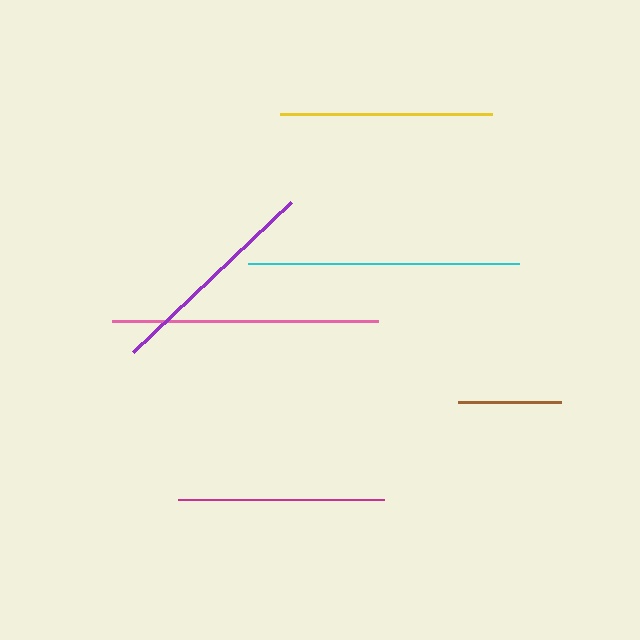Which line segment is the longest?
The cyan line is the longest at approximately 271 pixels.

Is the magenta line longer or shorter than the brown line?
The magenta line is longer than the brown line.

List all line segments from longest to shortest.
From longest to shortest: cyan, pink, purple, yellow, magenta, brown.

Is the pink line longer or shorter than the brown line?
The pink line is longer than the brown line.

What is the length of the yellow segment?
The yellow segment is approximately 211 pixels long.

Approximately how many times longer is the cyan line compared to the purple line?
The cyan line is approximately 1.2 times the length of the purple line.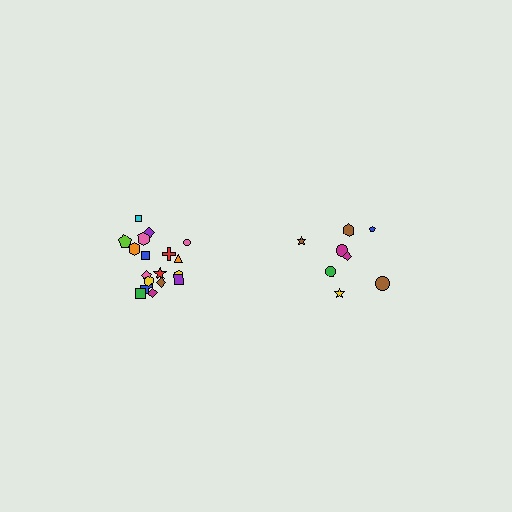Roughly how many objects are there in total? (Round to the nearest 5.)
Roughly 25 objects in total.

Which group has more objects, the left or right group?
The left group.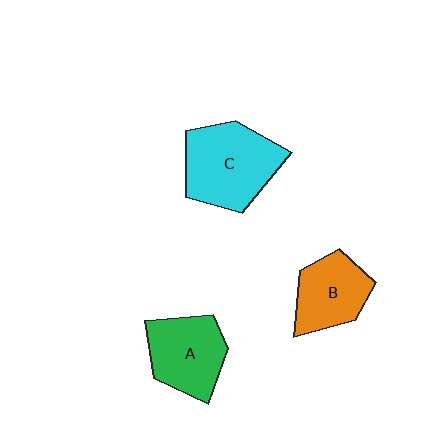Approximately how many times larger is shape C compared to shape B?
Approximately 1.5 times.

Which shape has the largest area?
Shape C (cyan).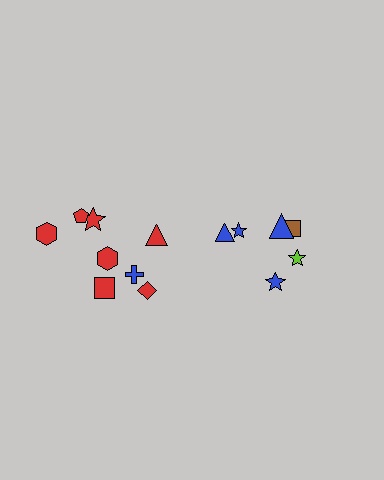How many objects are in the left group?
There are 8 objects.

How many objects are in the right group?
There are 6 objects.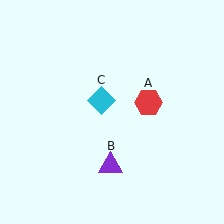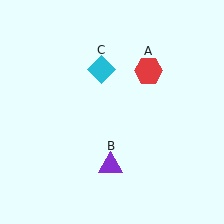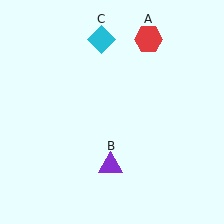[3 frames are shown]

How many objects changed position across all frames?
2 objects changed position: red hexagon (object A), cyan diamond (object C).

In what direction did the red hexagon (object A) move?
The red hexagon (object A) moved up.